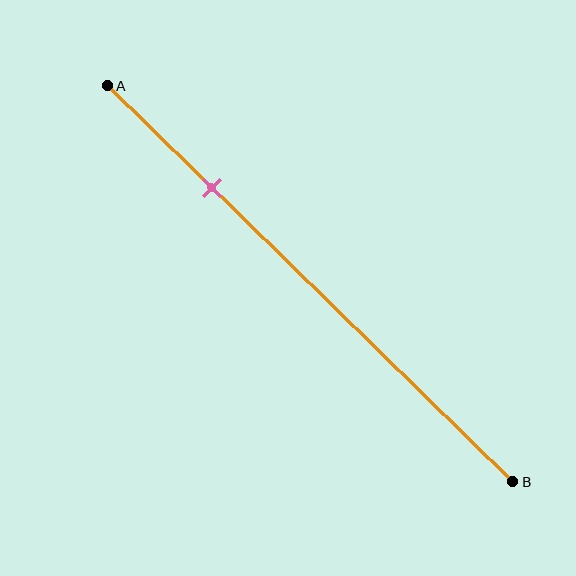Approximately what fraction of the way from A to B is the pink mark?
The pink mark is approximately 25% of the way from A to B.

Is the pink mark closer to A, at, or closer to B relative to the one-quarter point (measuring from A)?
The pink mark is approximately at the one-quarter point of segment AB.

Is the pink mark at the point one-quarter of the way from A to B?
Yes, the mark is approximately at the one-quarter point.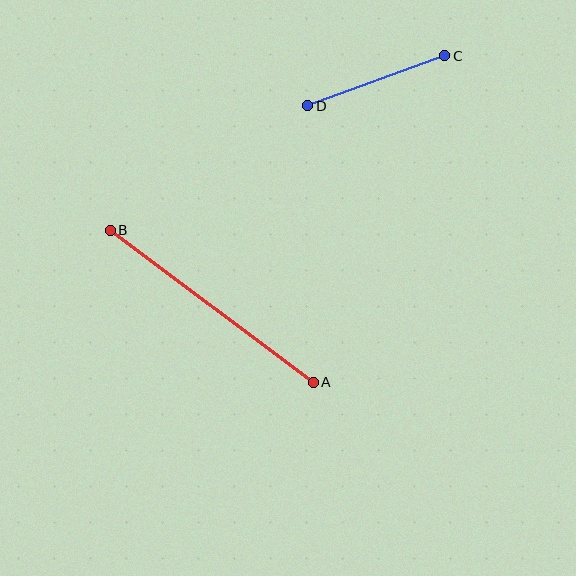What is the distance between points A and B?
The distance is approximately 253 pixels.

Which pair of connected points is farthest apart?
Points A and B are farthest apart.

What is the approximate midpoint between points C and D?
The midpoint is at approximately (376, 81) pixels.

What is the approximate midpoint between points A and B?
The midpoint is at approximately (212, 306) pixels.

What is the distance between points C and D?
The distance is approximately 146 pixels.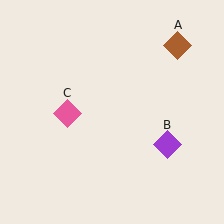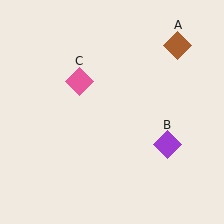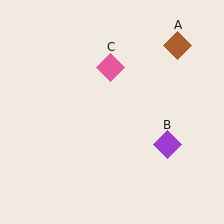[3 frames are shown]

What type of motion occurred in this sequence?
The pink diamond (object C) rotated clockwise around the center of the scene.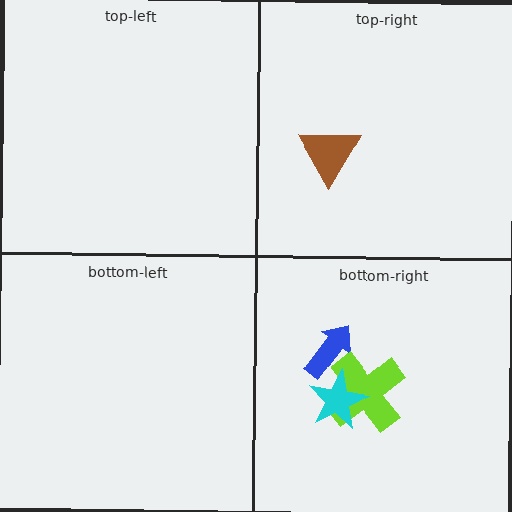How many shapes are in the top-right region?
1.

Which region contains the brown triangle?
The top-right region.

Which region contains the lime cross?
The bottom-right region.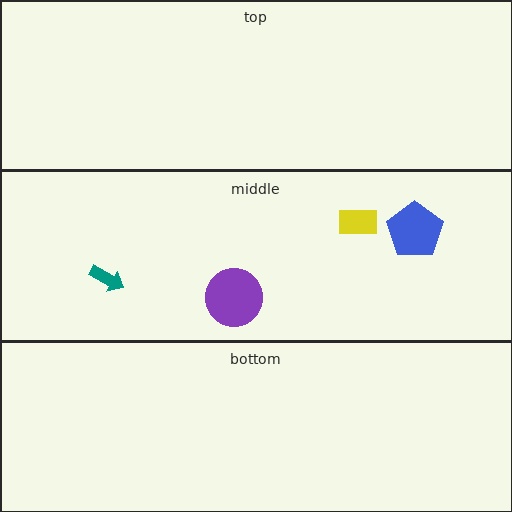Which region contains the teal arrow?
The middle region.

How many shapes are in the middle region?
4.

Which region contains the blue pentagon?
The middle region.